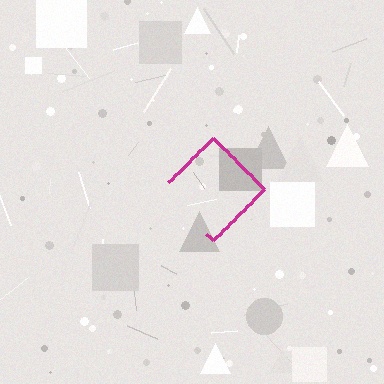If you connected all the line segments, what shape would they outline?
They would outline a diamond.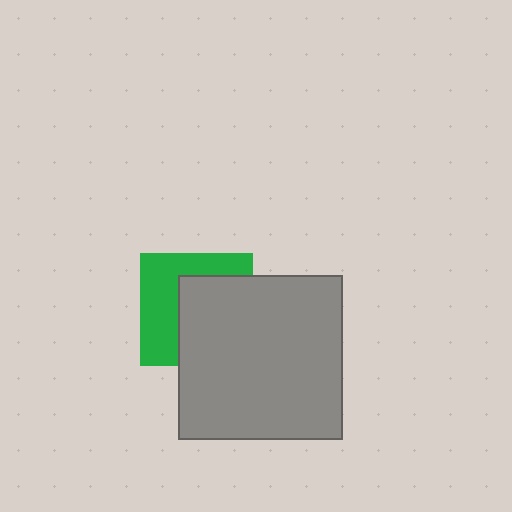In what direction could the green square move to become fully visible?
The green square could move left. That would shift it out from behind the gray square entirely.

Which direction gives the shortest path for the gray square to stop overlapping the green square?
Moving right gives the shortest separation.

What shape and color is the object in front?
The object in front is a gray square.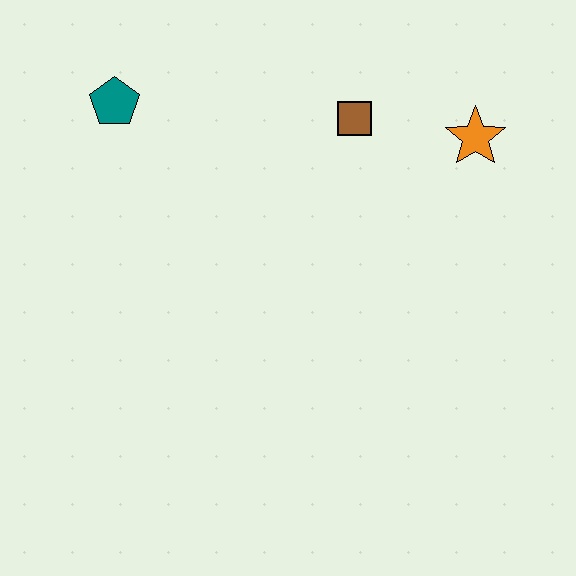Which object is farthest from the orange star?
The teal pentagon is farthest from the orange star.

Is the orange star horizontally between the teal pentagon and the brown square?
No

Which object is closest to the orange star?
The brown square is closest to the orange star.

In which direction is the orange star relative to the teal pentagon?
The orange star is to the right of the teal pentagon.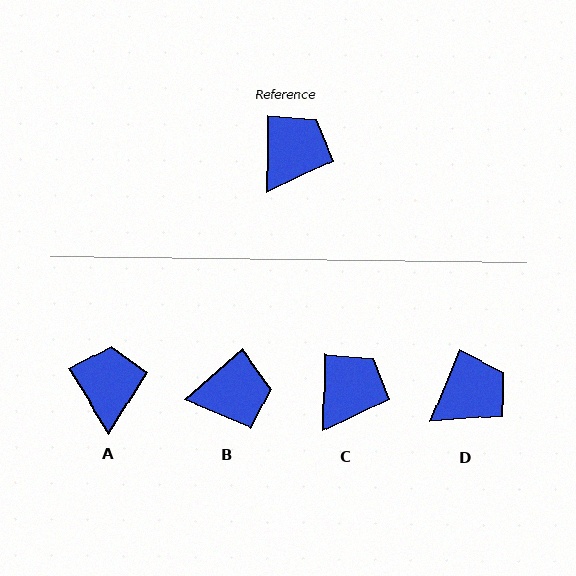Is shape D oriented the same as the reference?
No, it is off by about 22 degrees.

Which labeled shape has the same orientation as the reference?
C.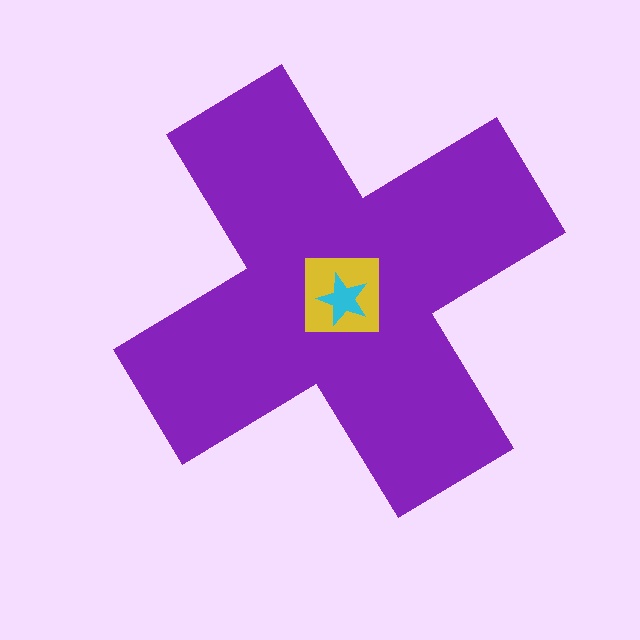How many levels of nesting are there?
3.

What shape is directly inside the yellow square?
The cyan star.